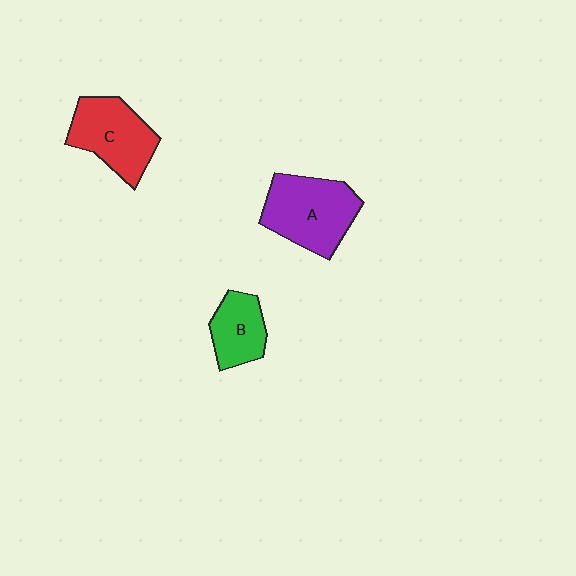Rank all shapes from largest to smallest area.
From largest to smallest: A (purple), C (red), B (green).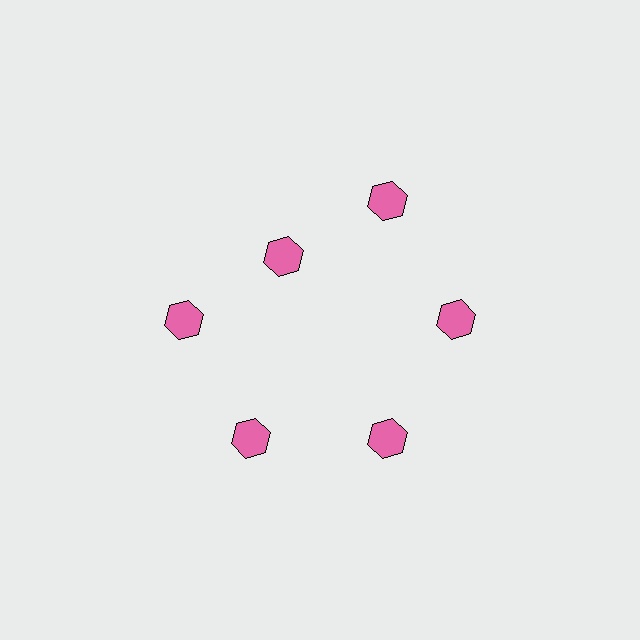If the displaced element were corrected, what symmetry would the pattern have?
It would have 6-fold rotational symmetry — the pattern would map onto itself every 60 degrees.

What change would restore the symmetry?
The symmetry would be restored by moving it outward, back onto the ring so that all 6 hexagons sit at equal angles and equal distance from the center.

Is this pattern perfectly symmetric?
No. The 6 pink hexagons are arranged in a ring, but one element near the 11 o'clock position is pulled inward toward the center, breaking the 6-fold rotational symmetry.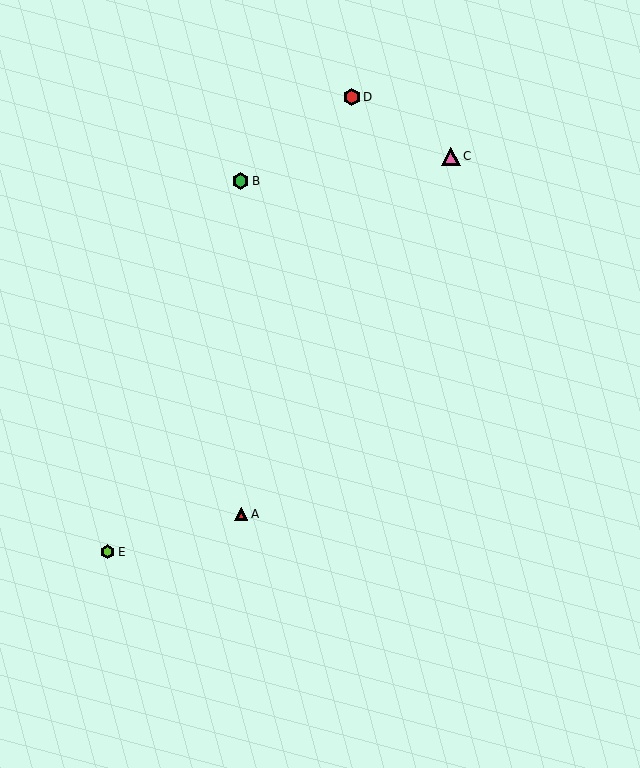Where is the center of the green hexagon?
The center of the green hexagon is at (240, 181).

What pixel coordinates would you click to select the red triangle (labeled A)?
Click at (241, 514) to select the red triangle A.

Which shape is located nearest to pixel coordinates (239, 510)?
The red triangle (labeled A) at (241, 514) is nearest to that location.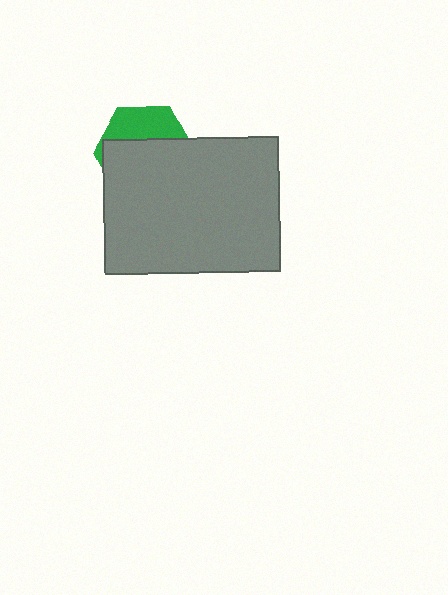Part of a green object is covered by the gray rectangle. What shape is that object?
It is a hexagon.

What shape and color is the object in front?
The object in front is a gray rectangle.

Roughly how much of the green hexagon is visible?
A small part of it is visible (roughly 35%).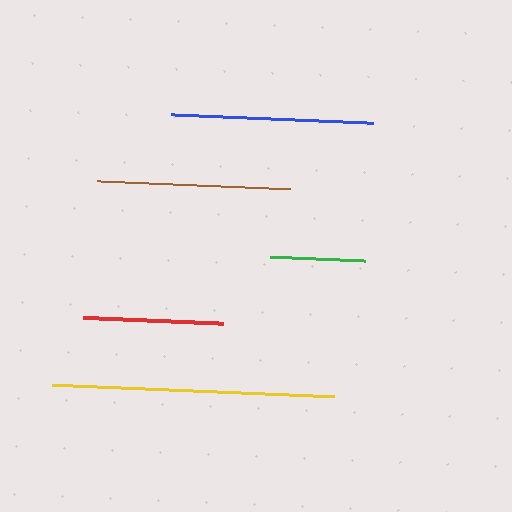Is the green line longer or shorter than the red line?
The red line is longer than the green line.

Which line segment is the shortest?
The green line is the shortest at approximately 95 pixels.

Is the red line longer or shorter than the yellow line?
The yellow line is longer than the red line.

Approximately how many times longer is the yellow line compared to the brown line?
The yellow line is approximately 1.5 times the length of the brown line.